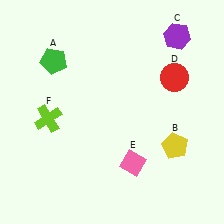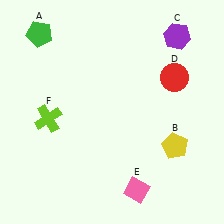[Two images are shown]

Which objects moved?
The objects that moved are: the green pentagon (A), the pink diamond (E).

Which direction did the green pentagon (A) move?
The green pentagon (A) moved up.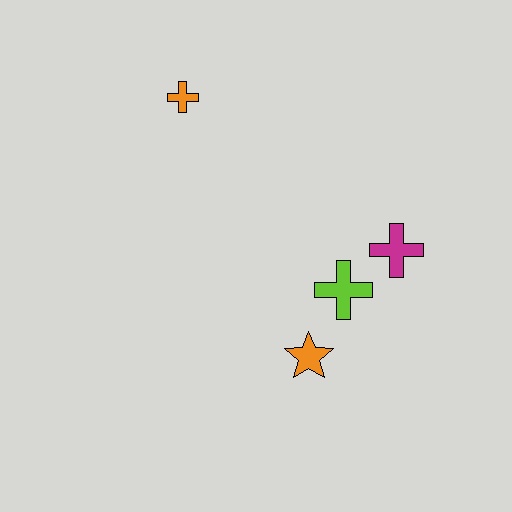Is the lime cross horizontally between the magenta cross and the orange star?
Yes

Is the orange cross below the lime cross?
No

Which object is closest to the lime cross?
The magenta cross is closest to the lime cross.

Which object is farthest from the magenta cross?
The orange cross is farthest from the magenta cross.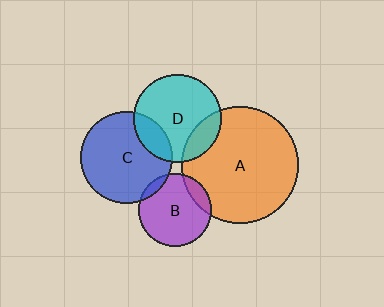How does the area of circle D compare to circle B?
Approximately 1.4 times.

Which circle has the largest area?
Circle A (orange).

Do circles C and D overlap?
Yes.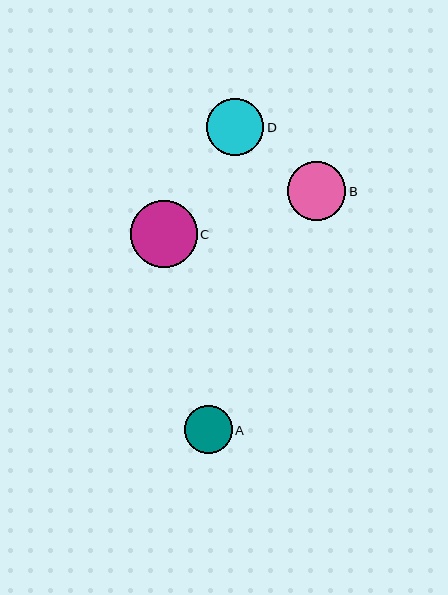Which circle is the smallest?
Circle A is the smallest with a size of approximately 48 pixels.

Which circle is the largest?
Circle C is the largest with a size of approximately 67 pixels.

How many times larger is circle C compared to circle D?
Circle C is approximately 1.2 times the size of circle D.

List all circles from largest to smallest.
From largest to smallest: C, B, D, A.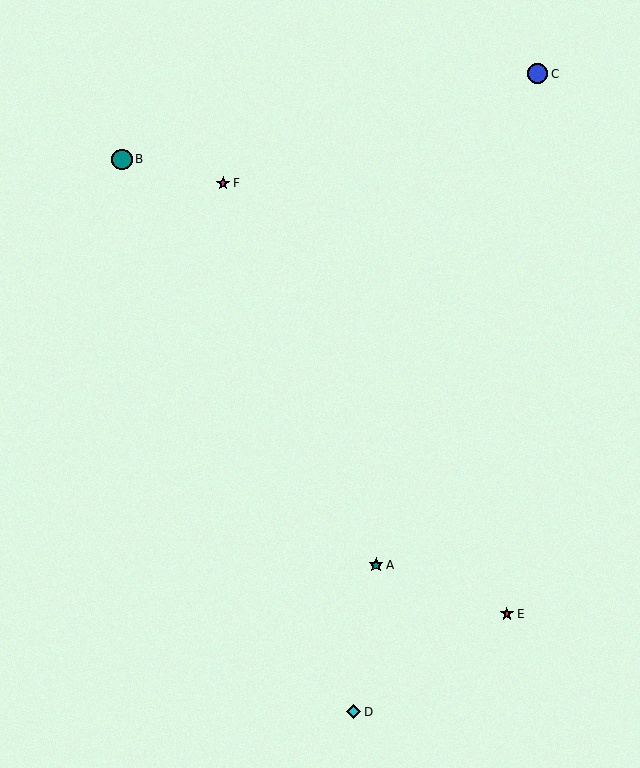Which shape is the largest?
The teal circle (labeled B) is the largest.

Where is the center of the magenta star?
The center of the magenta star is at (223, 183).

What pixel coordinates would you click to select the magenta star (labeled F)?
Click at (223, 183) to select the magenta star F.